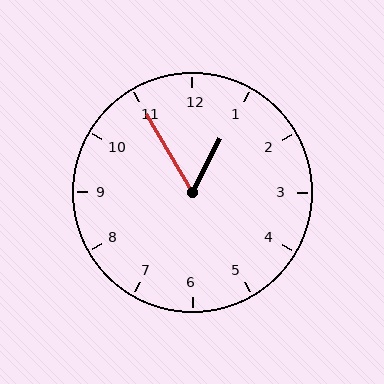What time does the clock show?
12:55.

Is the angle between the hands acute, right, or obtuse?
It is acute.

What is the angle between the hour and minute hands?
Approximately 58 degrees.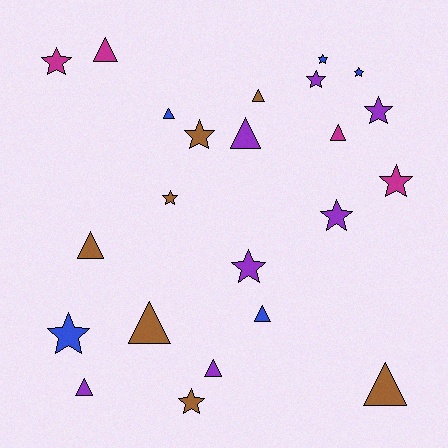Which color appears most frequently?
Purple, with 7 objects.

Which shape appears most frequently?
Star, with 12 objects.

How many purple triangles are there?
There are 3 purple triangles.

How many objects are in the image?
There are 23 objects.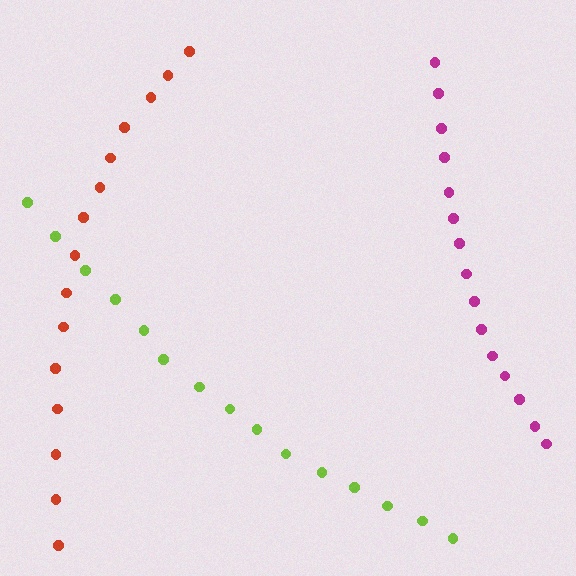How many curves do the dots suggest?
There are 3 distinct paths.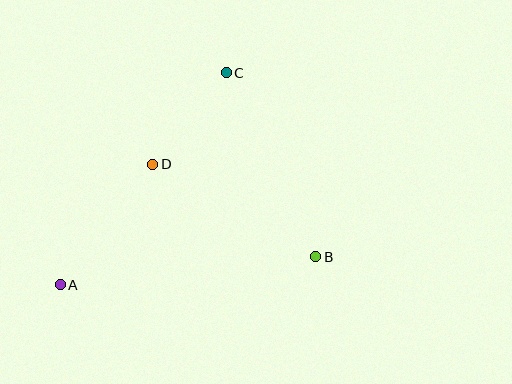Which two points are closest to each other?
Points C and D are closest to each other.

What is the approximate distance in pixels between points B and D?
The distance between B and D is approximately 187 pixels.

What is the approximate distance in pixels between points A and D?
The distance between A and D is approximately 152 pixels.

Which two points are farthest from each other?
Points A and C are farthest from each other.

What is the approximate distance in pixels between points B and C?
The distance between B and C is approximately 205 pixels.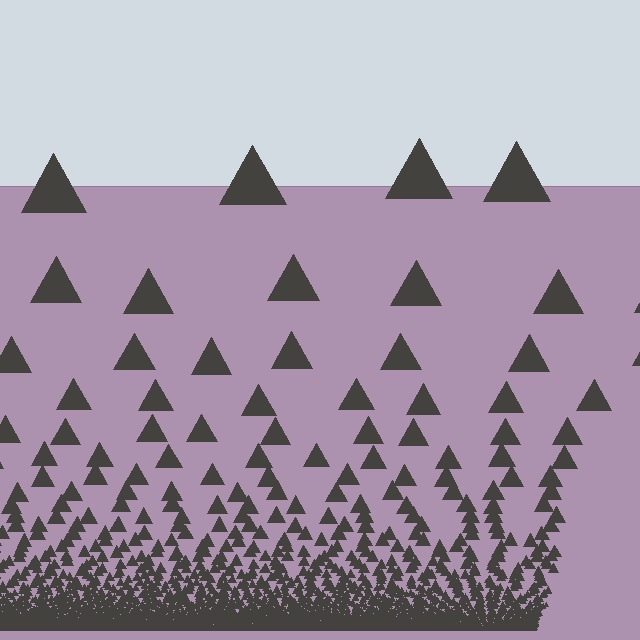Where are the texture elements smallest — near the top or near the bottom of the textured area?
Near the bottom.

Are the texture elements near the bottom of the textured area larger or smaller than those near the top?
Smaller. The gradient is inverted — elements near the bottom are smaller and denser.